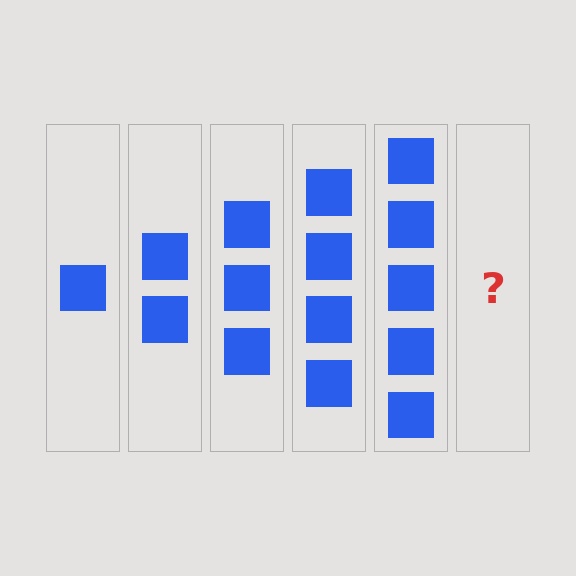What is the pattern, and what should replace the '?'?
The pattern is that each step adds one more square. The '?' should be 6 squares.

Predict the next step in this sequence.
The next step is 6 squares.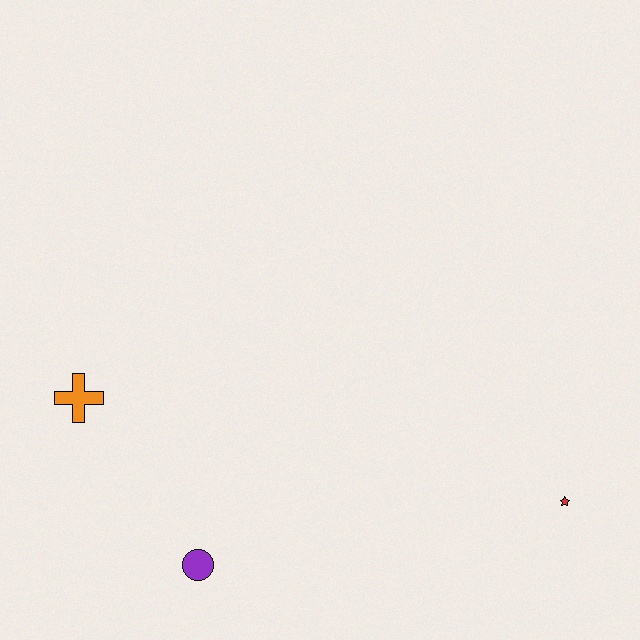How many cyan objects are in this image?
There are no cyan objects.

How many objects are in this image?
There are 3 objects.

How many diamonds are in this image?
There are no diamonds.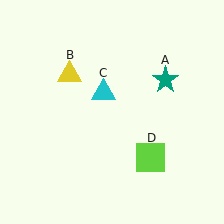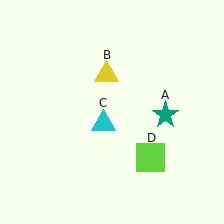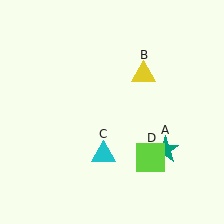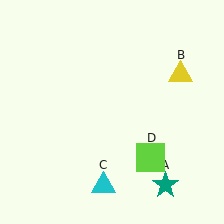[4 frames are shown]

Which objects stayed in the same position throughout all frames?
Lime square (object D) remained stationary.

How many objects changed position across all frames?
3 objects changed position: teal star (object A), yellow triangle (object B), cyan triangle (object C).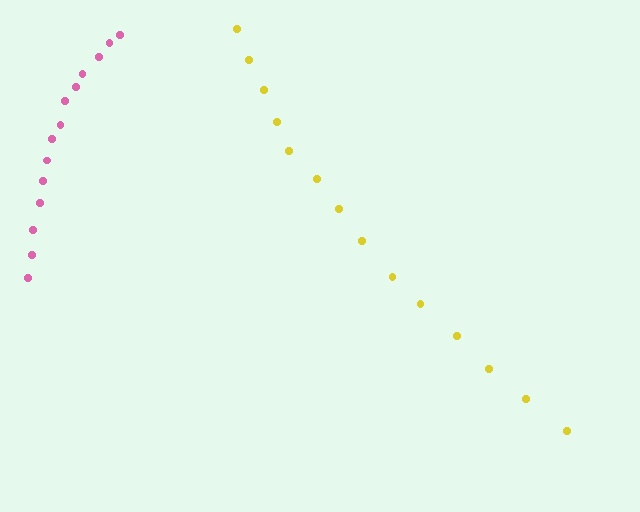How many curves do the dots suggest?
There are 2 distinct paths.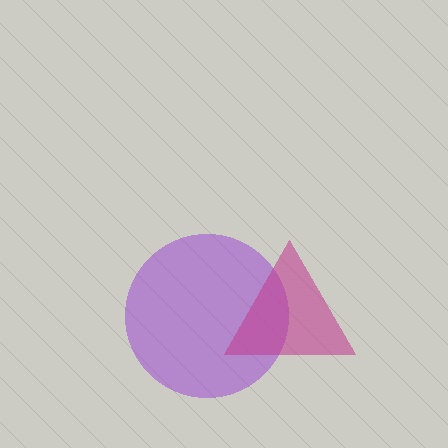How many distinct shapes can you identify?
There are 2 distinct shapes: a purple circle, a magenta triangle.